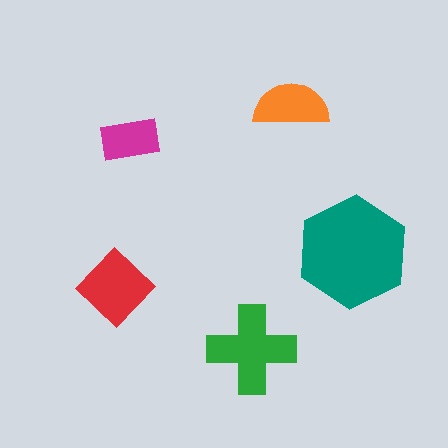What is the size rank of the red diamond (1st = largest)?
3rd.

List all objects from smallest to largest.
The magenta rectangle, the orange semicircle, the red diamond, the green cross, the teal hexagon.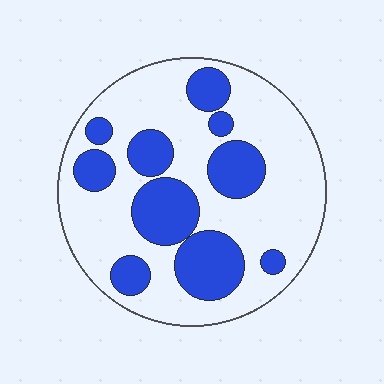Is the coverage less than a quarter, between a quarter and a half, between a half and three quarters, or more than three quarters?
Between a quarter and a half.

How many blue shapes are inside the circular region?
10.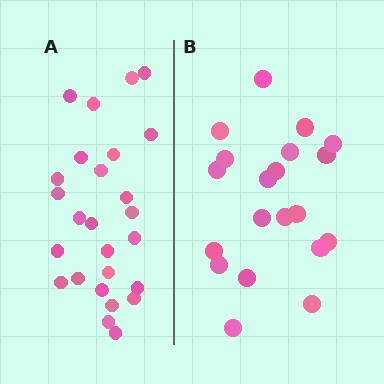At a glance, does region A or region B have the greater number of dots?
Region A (the left region) has more dots.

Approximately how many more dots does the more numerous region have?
Region A has about 6 more dots than region B.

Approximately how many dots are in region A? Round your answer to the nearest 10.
About 30 dots. (The exact count is 26, which rounds to 30.)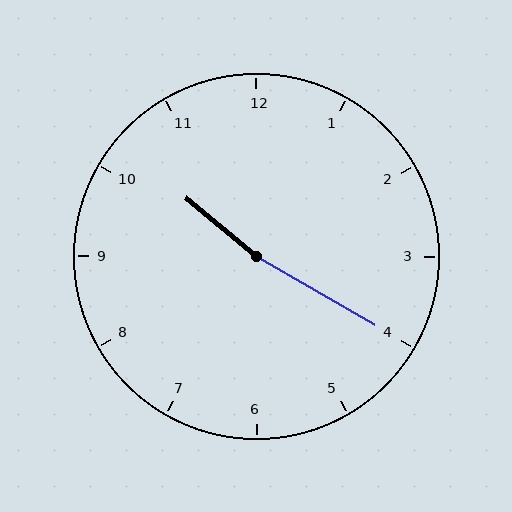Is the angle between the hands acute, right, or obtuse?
It is obtuse.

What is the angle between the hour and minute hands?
Approximately 170 degrees.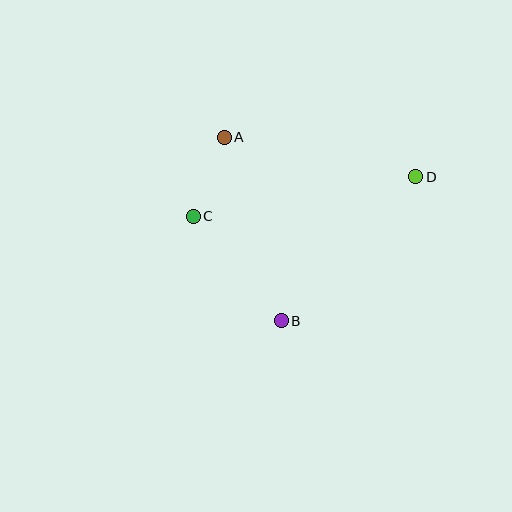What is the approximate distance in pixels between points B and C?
The distance between B and C is approximately 136 pixels.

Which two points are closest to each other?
Points A and C are closest to each other.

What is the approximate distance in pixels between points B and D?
The distance between B and D is approximately 197 pixels.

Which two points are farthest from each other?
Points C and D are farthest from each other.